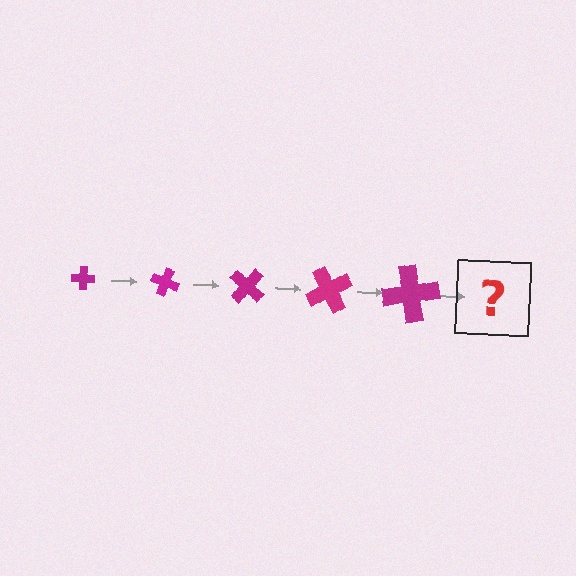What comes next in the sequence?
The next element should be a cross, larger than the previous one and rotated 100 degrees from the start.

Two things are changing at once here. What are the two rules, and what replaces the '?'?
The two rules are that the cross grows larger each step and it rotates 20 degrees each step. The '?' should be a cross, larger than the previous one and rotated 100 degrees from the start.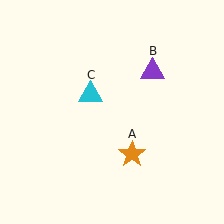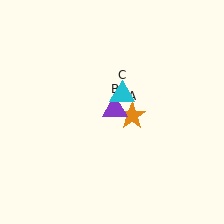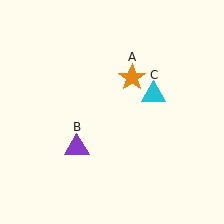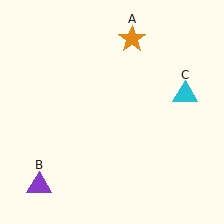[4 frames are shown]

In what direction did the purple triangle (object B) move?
The purple triangle (object B) moved down and to the left.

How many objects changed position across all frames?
3 objects changed position: orange star (object A), purple triangle (object B), cyan triangle (object C).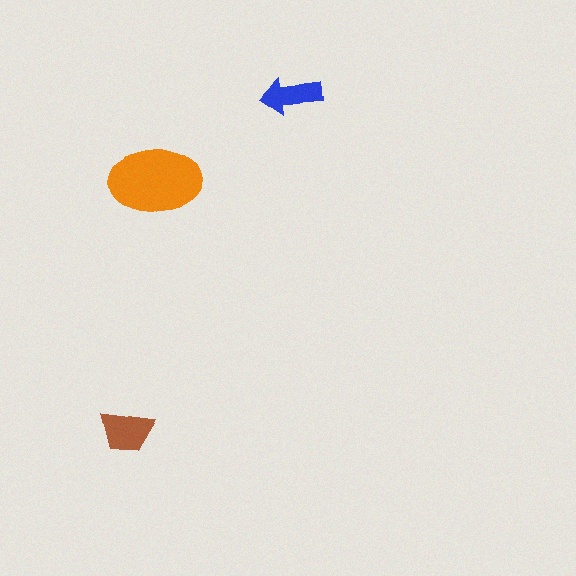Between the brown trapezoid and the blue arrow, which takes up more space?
The brown trapezoid.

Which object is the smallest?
The blue arrow.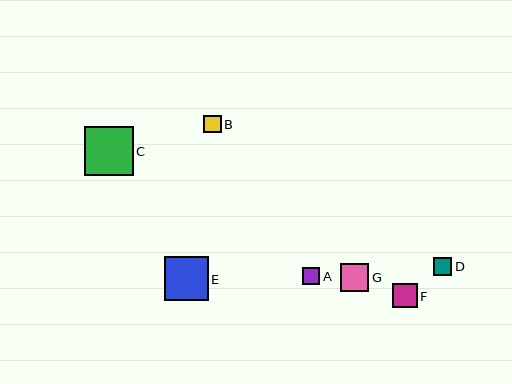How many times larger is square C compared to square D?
Square C is approximately 2.8 times the size of square D.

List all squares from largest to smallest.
From largest to smallest: C, E, G, F, D, A, B.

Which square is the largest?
Square C is the largest with a size of approximately 49 pixels.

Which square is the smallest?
Square B is the smallest with a size of approximately 17 pixels.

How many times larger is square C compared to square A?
Square C is approximately 2.8 times the size of square A.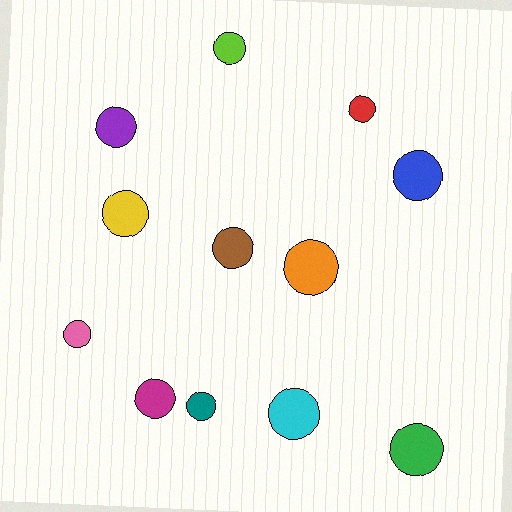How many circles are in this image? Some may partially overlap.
There are 12 circles.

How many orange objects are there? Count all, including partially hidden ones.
There is 1 orange object.